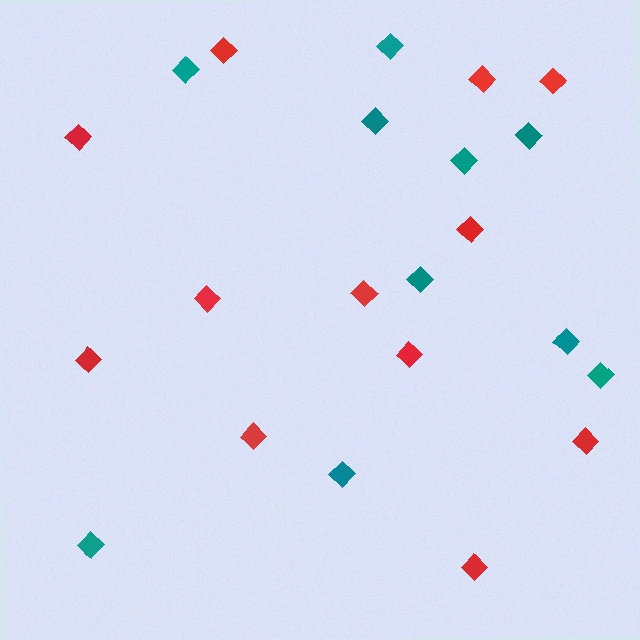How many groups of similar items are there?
There are 2 groups: one group of red diamonds (12) and one group of teal diamonds (10).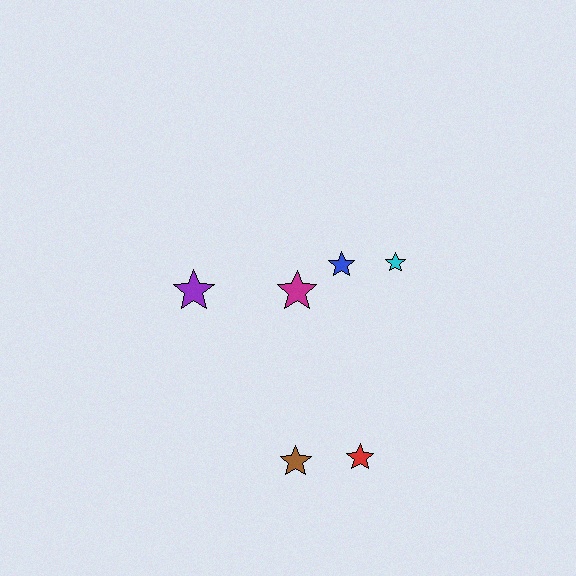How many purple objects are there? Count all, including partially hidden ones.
There is 1 purple object.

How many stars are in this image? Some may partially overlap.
There are 6 stars.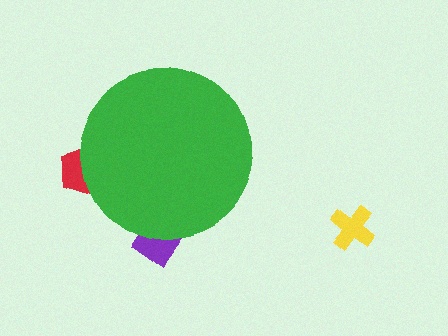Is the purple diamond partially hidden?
Yes, the purple diamond is partially hidden behind the green circle.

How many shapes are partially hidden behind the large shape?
2 shapes are partially hidden.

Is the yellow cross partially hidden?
No, the yellow cross is fully visible.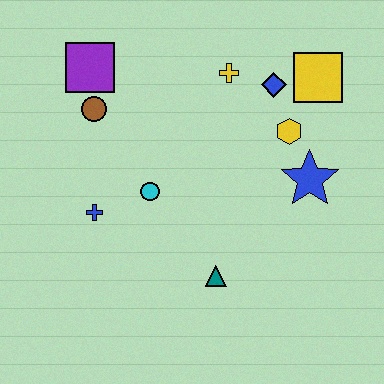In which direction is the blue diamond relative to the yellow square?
The blue diamond is to the left of the yellow square.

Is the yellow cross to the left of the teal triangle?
No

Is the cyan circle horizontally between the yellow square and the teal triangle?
No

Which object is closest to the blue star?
The yellow hexagon is closest to the blue star.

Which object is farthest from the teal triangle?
The purple square is farthest from the teal triangle.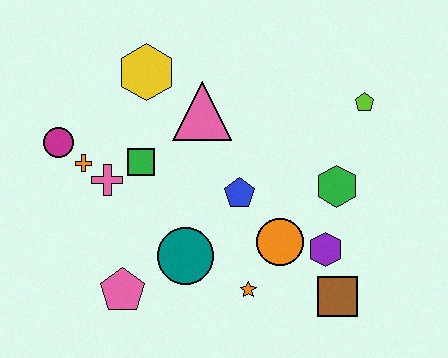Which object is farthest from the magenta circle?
The brown square is farthest from the magenta circle.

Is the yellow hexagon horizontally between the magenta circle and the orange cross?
No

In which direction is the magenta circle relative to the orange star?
The magenta circle is to the left of the orange star.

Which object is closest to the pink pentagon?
The teal circle is closest to the pink pentagon.